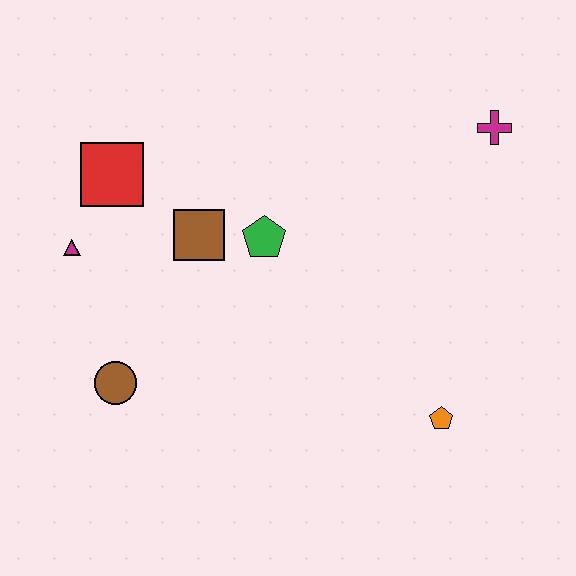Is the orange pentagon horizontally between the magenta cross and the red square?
Yes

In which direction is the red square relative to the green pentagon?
The red square is to the left of the green pentagon.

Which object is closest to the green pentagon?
The brown square is closest to the green pentagon.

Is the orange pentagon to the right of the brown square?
Yes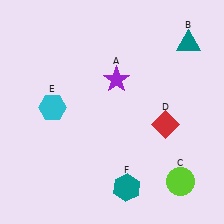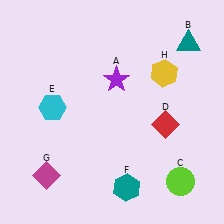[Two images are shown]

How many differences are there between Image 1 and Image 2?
There are 2 differences between the two images.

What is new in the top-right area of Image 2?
A yellow hexagon (H) was added in the top-right area of Image 2.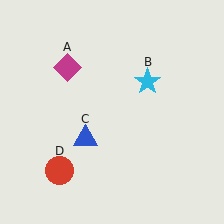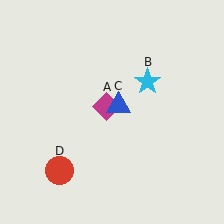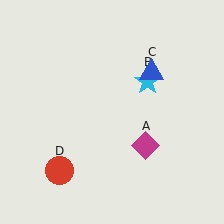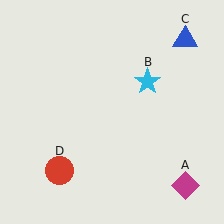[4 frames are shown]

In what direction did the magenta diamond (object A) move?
The magenta diamond (object A) moved down and to the right.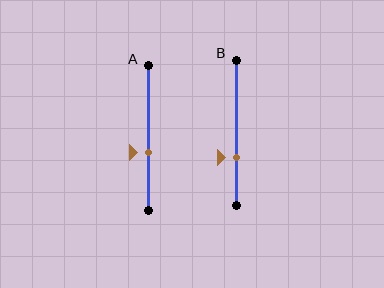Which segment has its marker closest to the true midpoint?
Segment A has its marker closest to the true midpoint.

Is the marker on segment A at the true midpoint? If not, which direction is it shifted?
No, the marker on segment A is shifted downward by about 10% of the segment length.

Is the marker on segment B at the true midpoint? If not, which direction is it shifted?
No, the marker on segment B is shifted downward by about 17% of the segment length.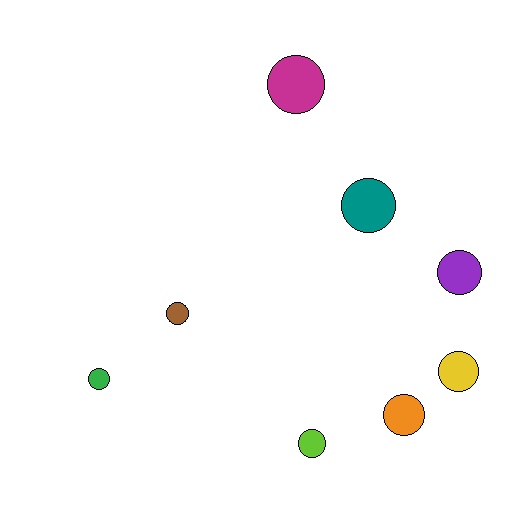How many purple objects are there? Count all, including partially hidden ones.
There is 1 purple object.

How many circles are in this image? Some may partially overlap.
There are 8 circles.